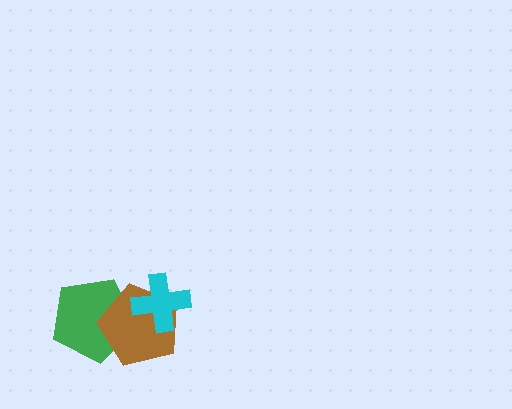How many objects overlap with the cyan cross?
1 object overlaps with the cyan cross.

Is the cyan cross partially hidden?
No, no other shape covers it.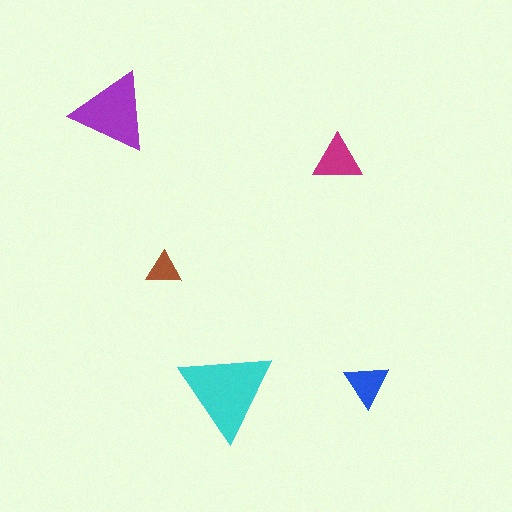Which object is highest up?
The purple triangle is topmost.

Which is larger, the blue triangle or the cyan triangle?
The cyan one.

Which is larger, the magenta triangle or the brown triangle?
The magenta one.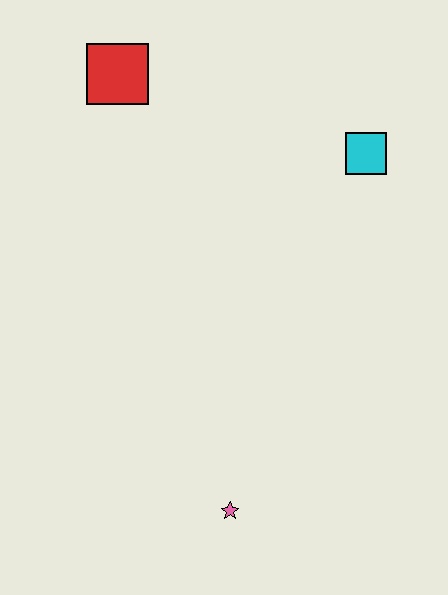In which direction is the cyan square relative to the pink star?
The cyan square is above the pink star.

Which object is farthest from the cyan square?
The pink star is farthest from the cyan square.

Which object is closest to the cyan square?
The red square is closest to the cyan square.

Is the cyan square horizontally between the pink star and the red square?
No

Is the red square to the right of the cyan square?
No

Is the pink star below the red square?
Yes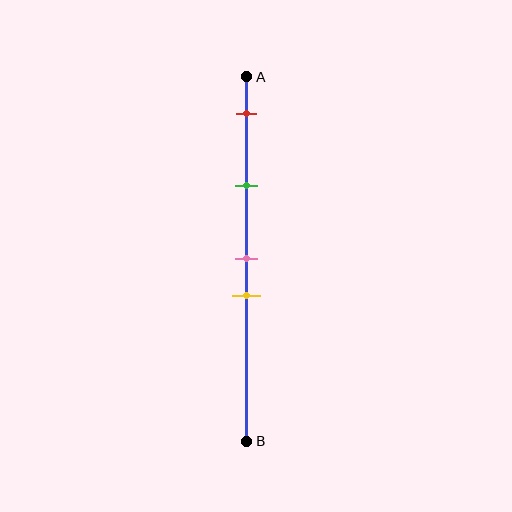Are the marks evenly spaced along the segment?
No, the marks are not evenly spaced.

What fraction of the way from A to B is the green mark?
The green mark is approximately 30% (0.3) of the way from A to B.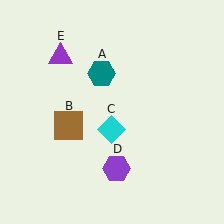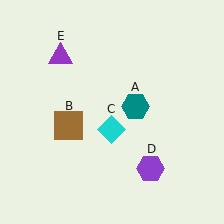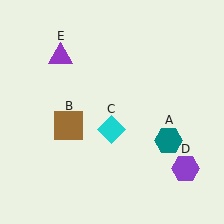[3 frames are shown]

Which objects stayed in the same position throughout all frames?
Brown square (object B) and cyan diamond (object C) and purple triangle (object E) remained stationary.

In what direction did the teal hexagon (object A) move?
The teal hexagon (object A) moved down and to the right.